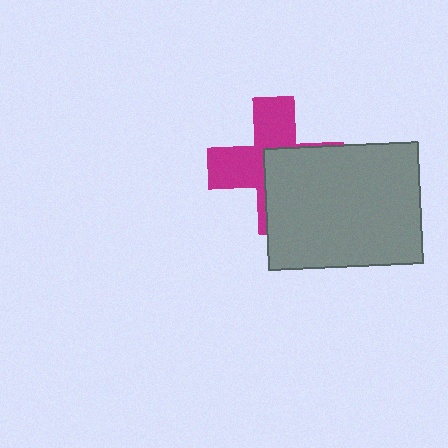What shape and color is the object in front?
The object in front is a gray rectangle.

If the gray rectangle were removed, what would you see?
You would see the complete magenta cross.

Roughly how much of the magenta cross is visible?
About half of it is visible (roughly 50%).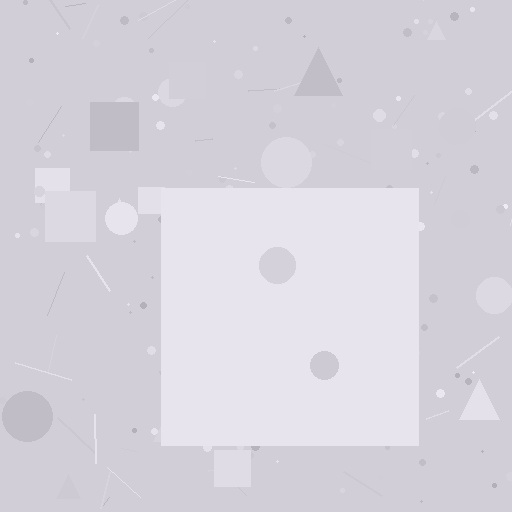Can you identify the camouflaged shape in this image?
The camouflaged shape is a square.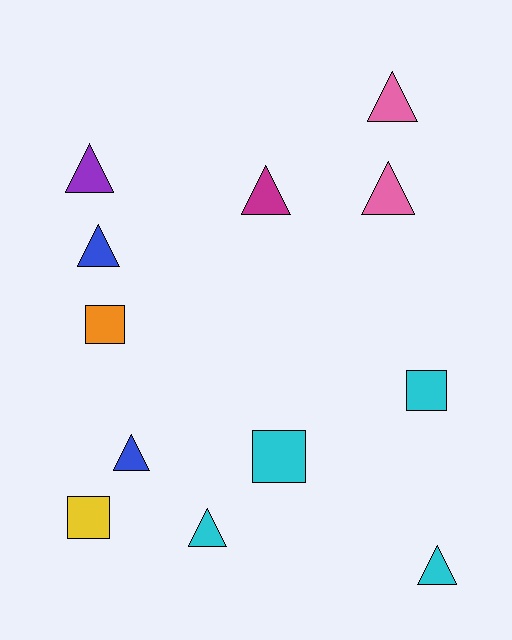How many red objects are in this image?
There are no red objects.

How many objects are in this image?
There are 12 objects.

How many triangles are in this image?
There are 8 triangles.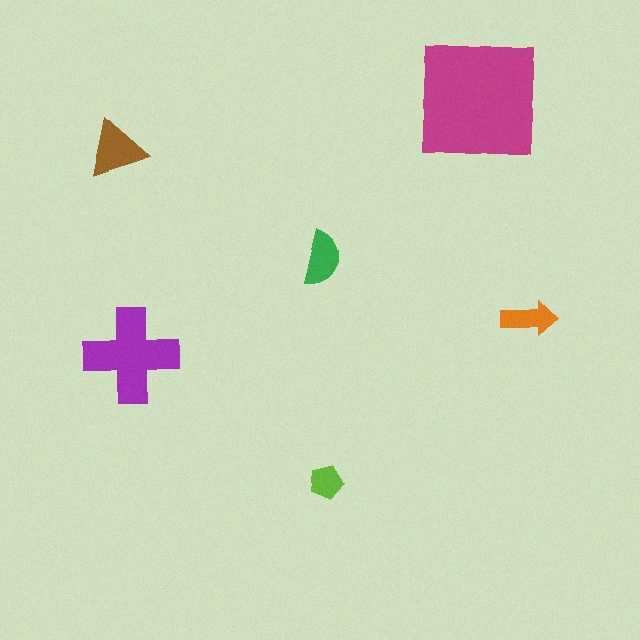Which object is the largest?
The magenta square.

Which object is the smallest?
The lime pentagon.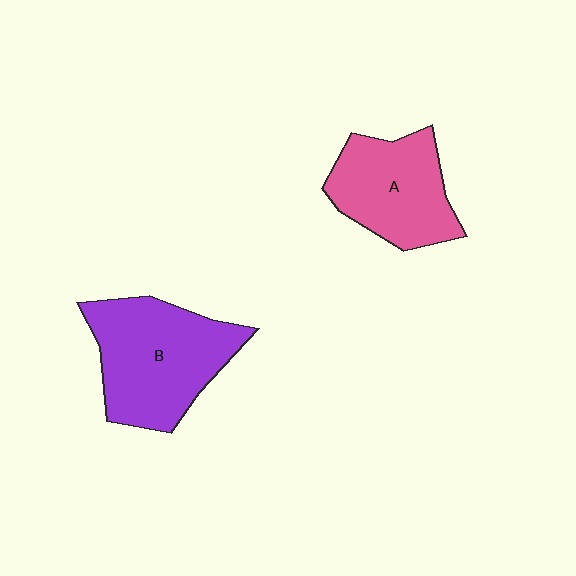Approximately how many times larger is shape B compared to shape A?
Approximately 1.3 times.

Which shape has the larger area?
Shape B (purple).